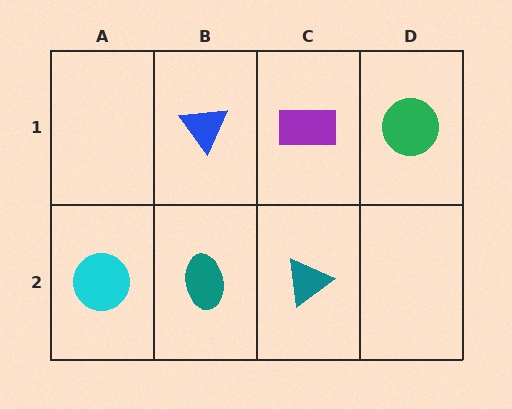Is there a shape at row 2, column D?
No, that cell is empty.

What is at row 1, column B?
A blue triangle.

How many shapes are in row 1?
3 shapes.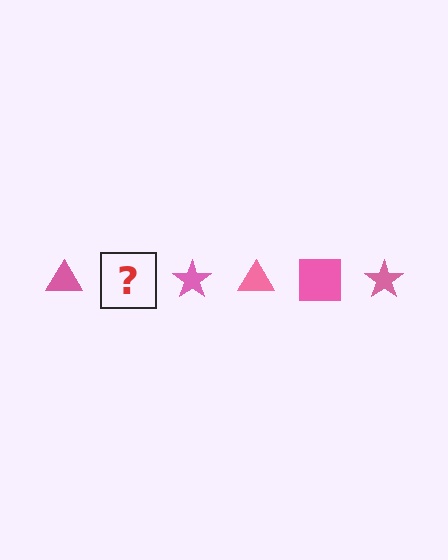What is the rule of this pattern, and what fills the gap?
The rule is that the pattern cycles through triangle, square, star shapes in pink. The gap should be filled with a pink square.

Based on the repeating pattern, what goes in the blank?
The blank should be a pink square.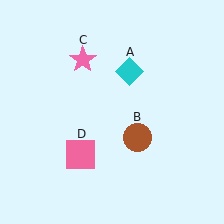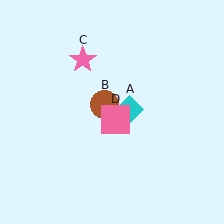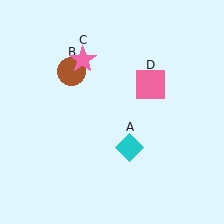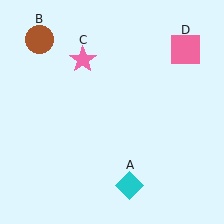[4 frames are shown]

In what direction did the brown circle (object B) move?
The brown circle (object B) moved up and to the left.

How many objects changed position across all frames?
3 objects changed position: cyan diamond (object A), brown circle (object B), pink square (object D).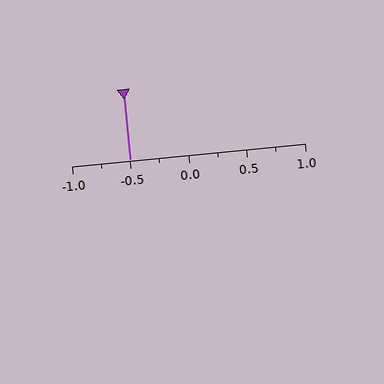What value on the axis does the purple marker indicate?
The marker indicates approximately -0.5.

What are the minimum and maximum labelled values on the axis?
The axis runs from -1.0 to 1.0.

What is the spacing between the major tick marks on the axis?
The major ticks are spaced 0.5 apart.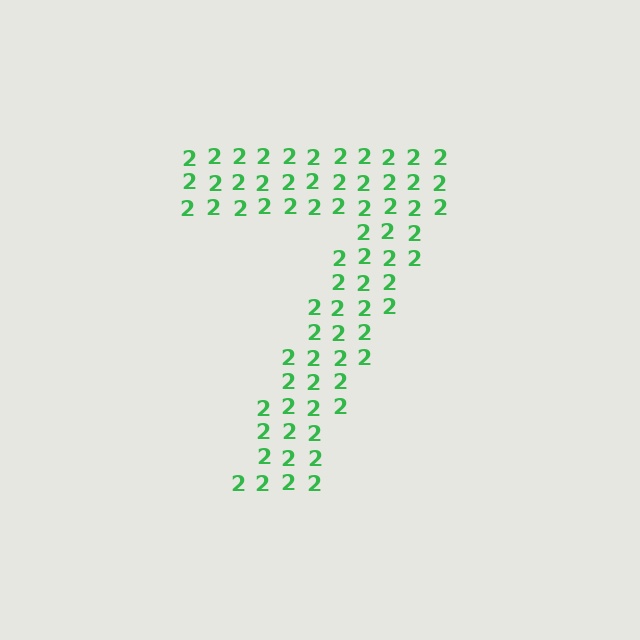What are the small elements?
The small elements are digit 2's.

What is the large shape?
The large shape is the digit 7.